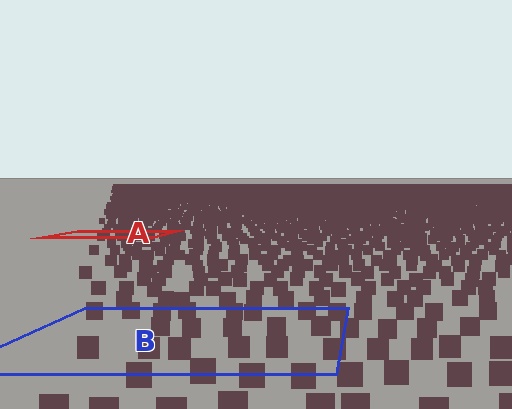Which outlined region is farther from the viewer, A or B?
Region A is farther from the viewer — the texture elements inside it appear smaller and more densely packed.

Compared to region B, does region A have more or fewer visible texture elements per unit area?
Region A has more texture elements per unit area — they are packed more densely because it is farther away.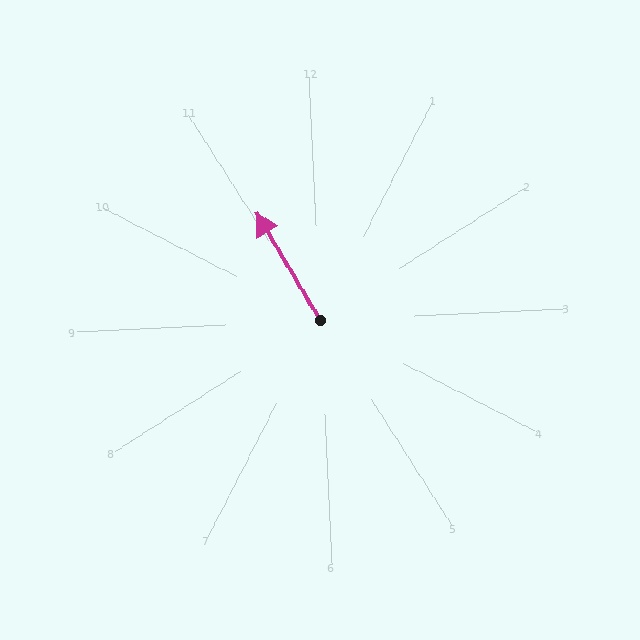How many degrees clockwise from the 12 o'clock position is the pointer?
Approximately 332 degrees.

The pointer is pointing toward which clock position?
Roughly 11 o'clock.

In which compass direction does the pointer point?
Northwest.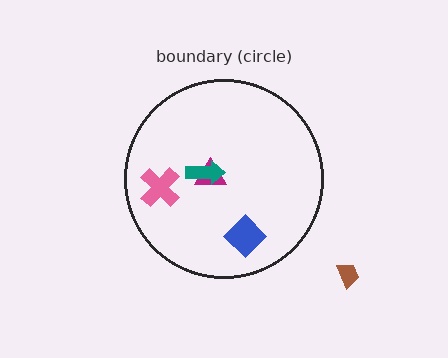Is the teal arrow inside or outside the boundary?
Inside.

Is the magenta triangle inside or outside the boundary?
Inside.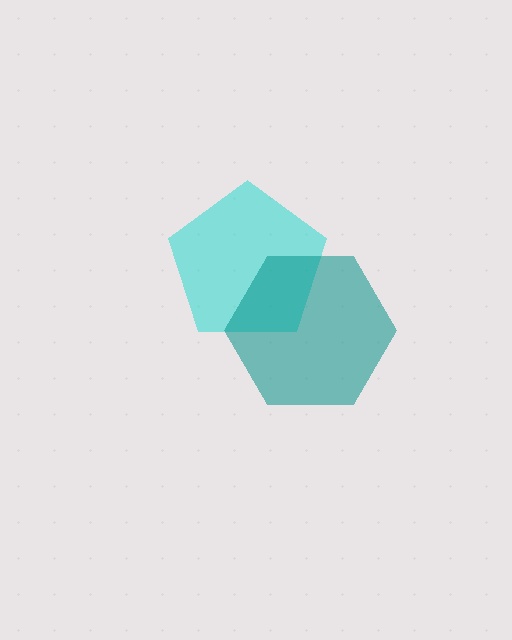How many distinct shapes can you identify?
There are 2 distinct shapes: a cyan pentagon, a teal hexagon.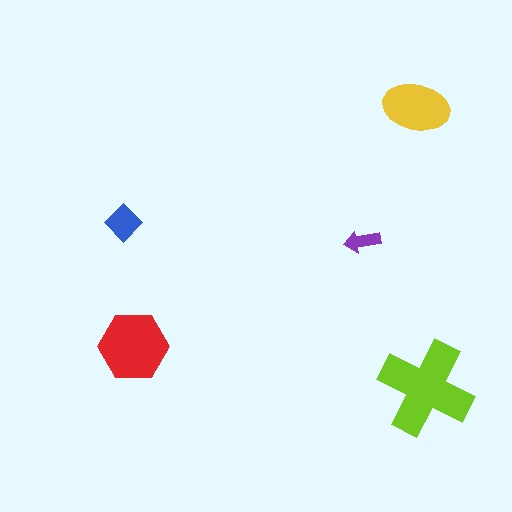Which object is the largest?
The lime cross.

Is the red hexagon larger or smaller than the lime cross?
Smaller.